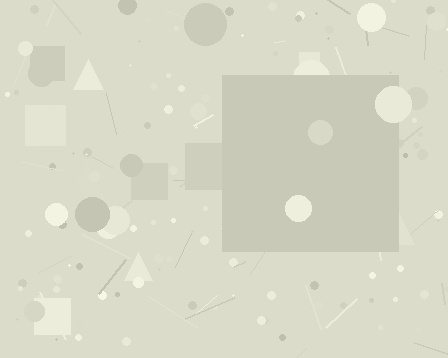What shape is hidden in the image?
A square is hidden in the image.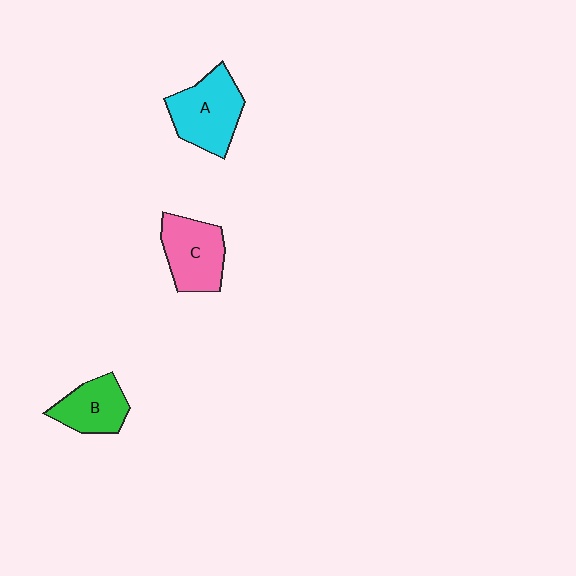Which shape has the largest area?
Shape A (cyan).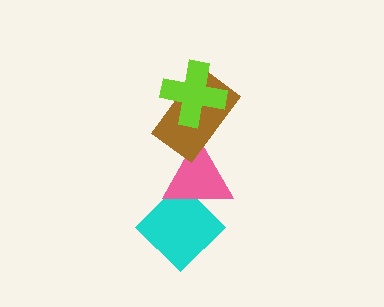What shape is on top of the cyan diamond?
The pink triangle is on top of the cyan diamond.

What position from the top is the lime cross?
The lime cross is 1st from the top.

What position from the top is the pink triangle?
The pink triangle is 3rd from the top.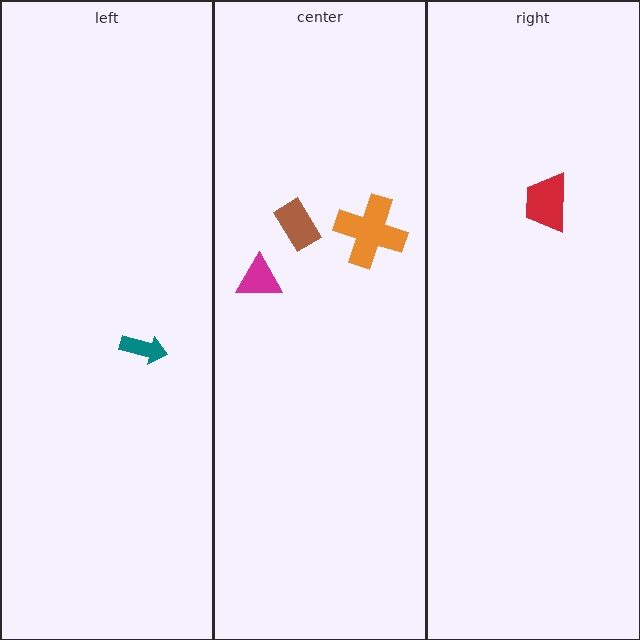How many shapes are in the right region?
1.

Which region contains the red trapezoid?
The right region.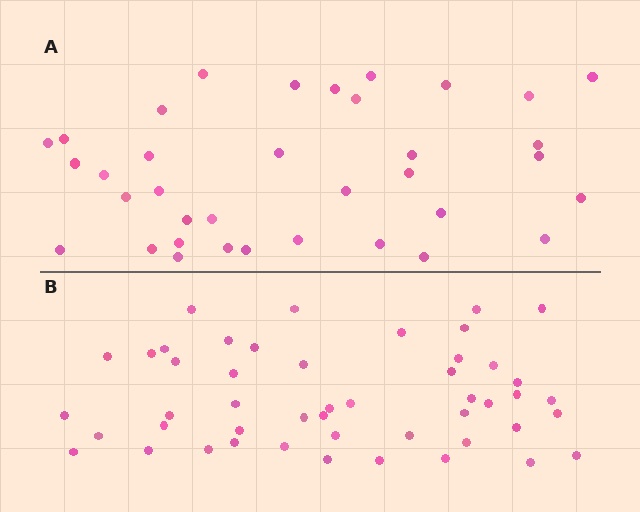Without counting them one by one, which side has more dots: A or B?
Region B (the bottom region) has more dots.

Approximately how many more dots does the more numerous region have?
Region B has roughly 12 or so more dots than region A.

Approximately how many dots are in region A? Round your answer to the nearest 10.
About 40 dots. (The exact count is 36, which rounds to 40.)